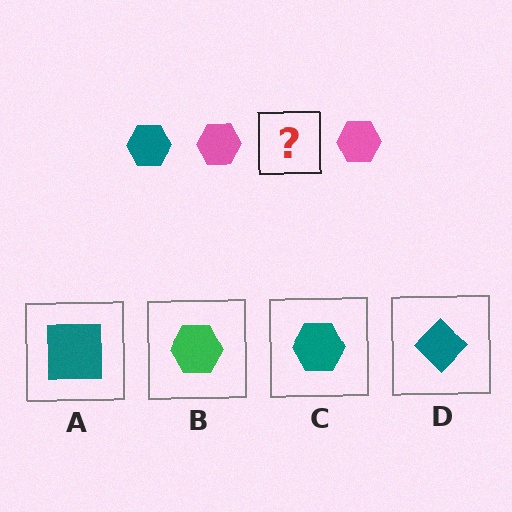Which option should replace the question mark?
Option C.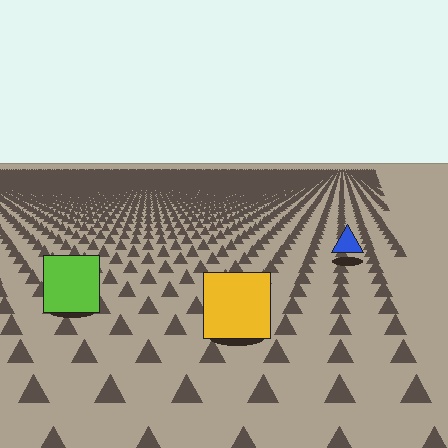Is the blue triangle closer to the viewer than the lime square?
No. The lime square is closer — you can tell from the texture gradient: the ground texture is coarser near it.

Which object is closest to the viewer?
The yellow square is closest. The texture marks near it are larger and more spread out.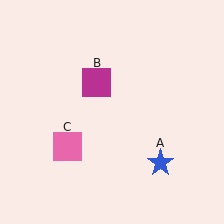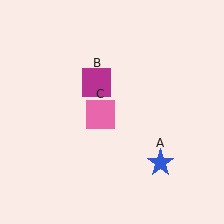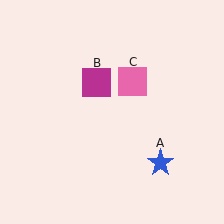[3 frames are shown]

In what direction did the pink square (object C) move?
The pink square (object C) moved up and to the right.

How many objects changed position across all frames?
1 object changed position: pink square (object C).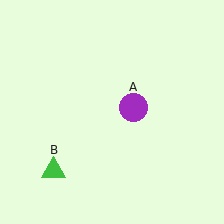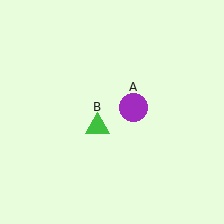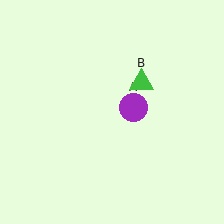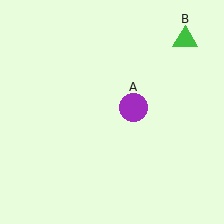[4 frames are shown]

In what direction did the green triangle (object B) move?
The green triangle (object B) moved up and to the right.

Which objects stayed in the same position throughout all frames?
Purple circle (object A) remained stationary.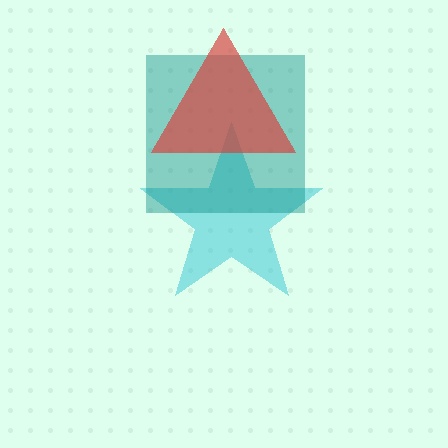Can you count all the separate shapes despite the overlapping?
Yes, there are 3 separate shapes.